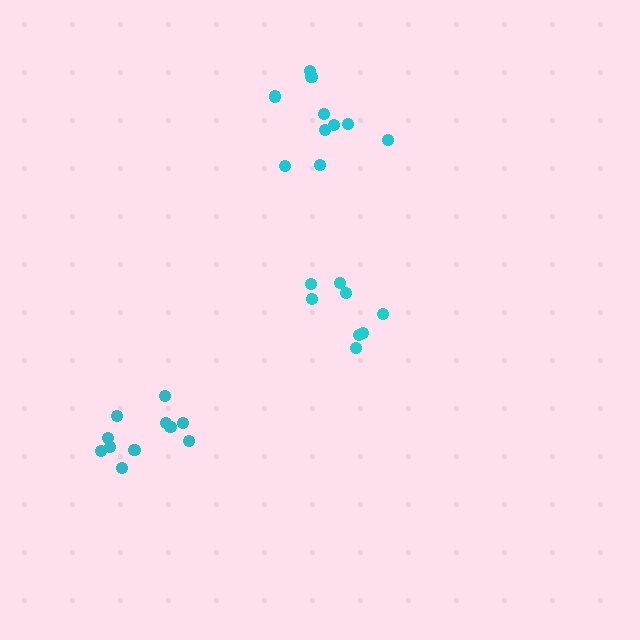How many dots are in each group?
Group 1: 8 dots, Group 2: 11 dots, Group 3: 10 dots (29 total).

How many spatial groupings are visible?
There are 3 spatial groupings.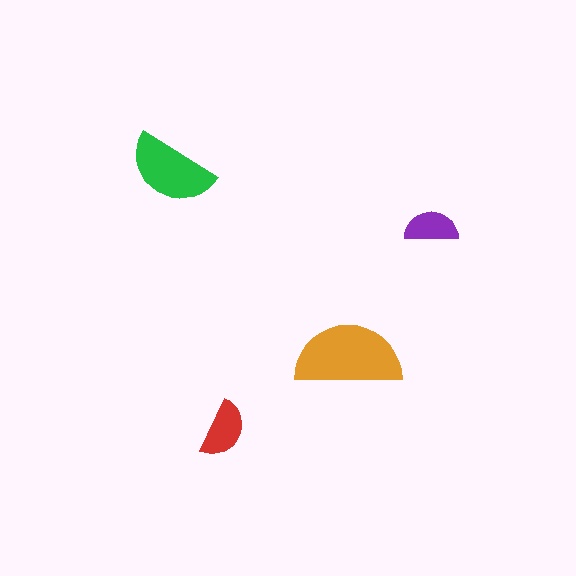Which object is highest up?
The green semicircle is topmost.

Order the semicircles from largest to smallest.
the orange one, the green one, the red one, the purple one.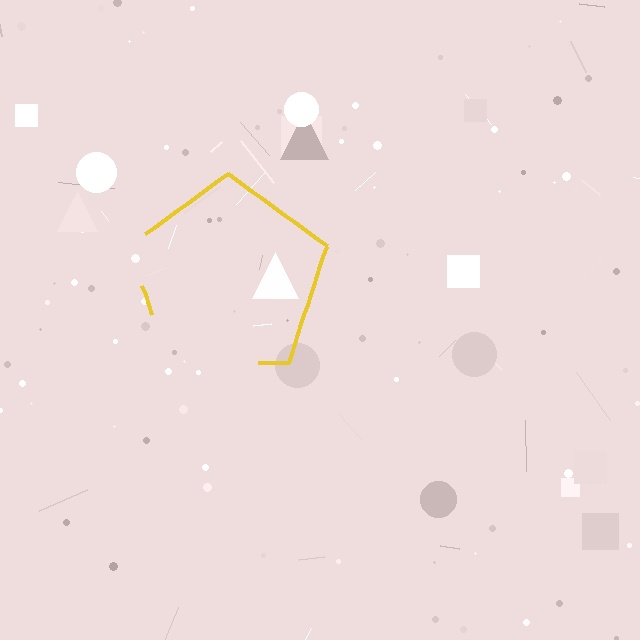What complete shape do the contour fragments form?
The contour fragments form a pentagon.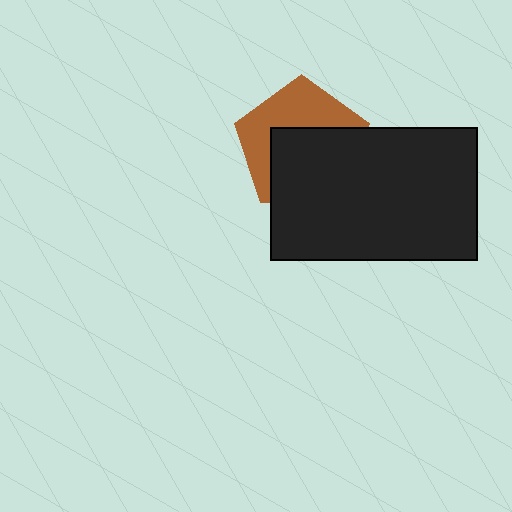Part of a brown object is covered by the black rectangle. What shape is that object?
It is a pentagon.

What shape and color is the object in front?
The object in front is a black rectangle.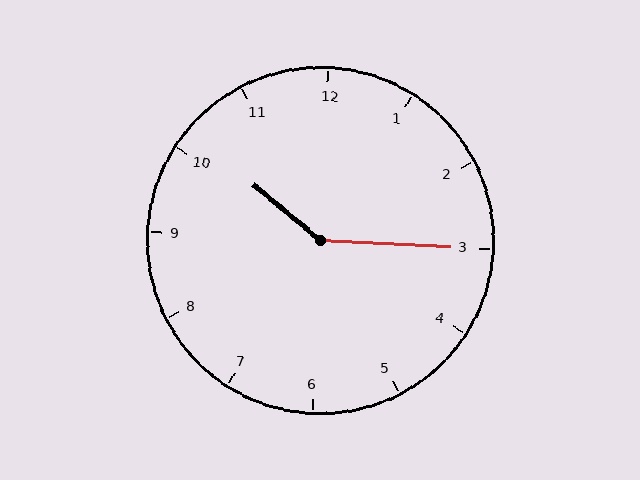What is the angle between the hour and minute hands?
Approximately 142 degrees.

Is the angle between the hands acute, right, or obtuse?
It is obtuse.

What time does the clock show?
10:15.